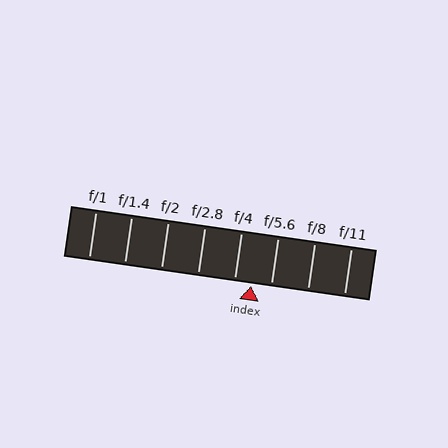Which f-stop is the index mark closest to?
The index mark is closest to f/4.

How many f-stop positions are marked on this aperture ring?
There are 8 f-stop positions marked.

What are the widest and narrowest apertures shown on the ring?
The widest aperture shown is f/1 and the narrowest is f/11.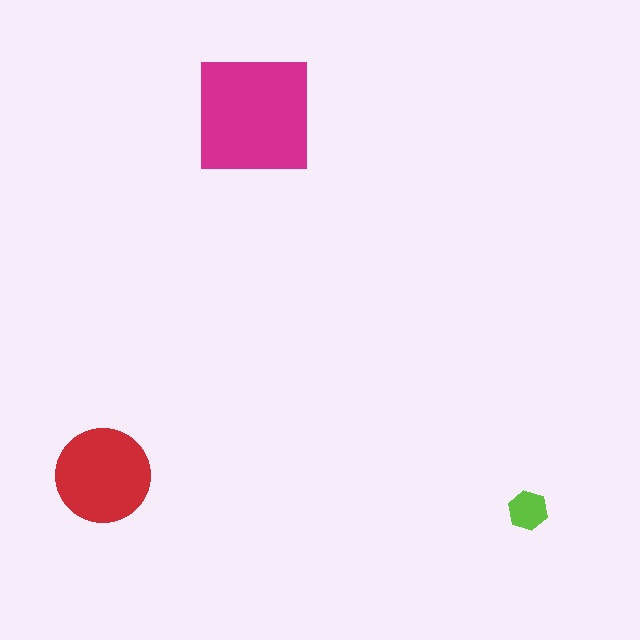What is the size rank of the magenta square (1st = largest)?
1st.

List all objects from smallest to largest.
The lime hexagon, the red circle, the magenta square.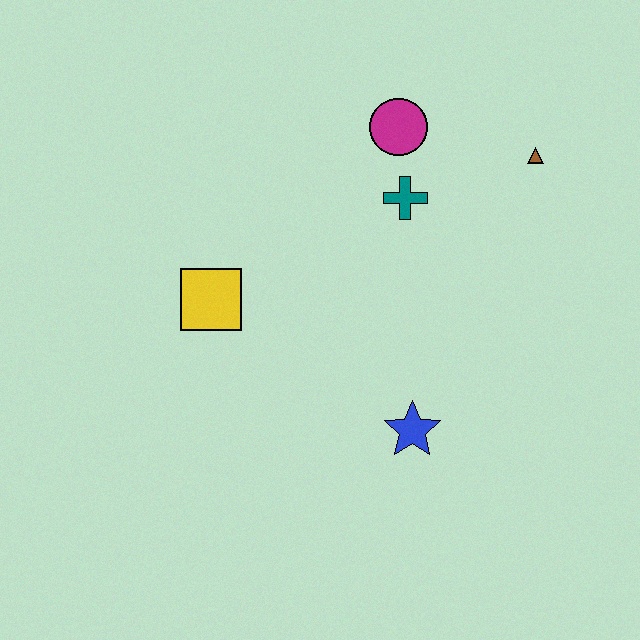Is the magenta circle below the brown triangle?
No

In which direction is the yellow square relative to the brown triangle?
The yellow square is to the left of the brown triangle.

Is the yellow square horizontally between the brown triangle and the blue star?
No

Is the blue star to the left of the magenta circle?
No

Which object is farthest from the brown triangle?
The yellow square is farthest from the brown triangle.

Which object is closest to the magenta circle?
The teal cross is closest to the magenta circle.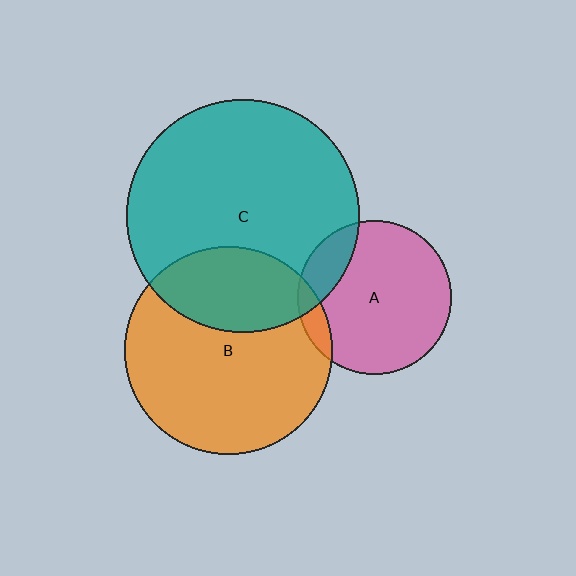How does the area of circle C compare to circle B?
Approximately 1.3 times.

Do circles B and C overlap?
Yes.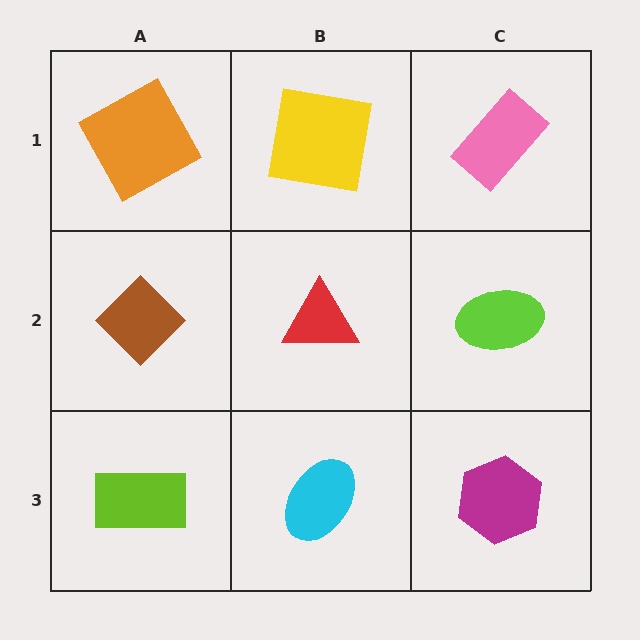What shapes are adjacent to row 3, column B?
A red triangle (row 2, column B), a lime rectangle (row 3, column A), a magenta hexagon (row 3, column C).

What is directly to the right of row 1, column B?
A pink rectangle.